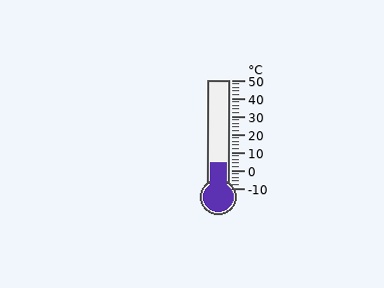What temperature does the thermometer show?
The thermometer shows approximately 4°C.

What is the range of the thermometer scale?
The thermometer scale ranges from -10°C to 50°C.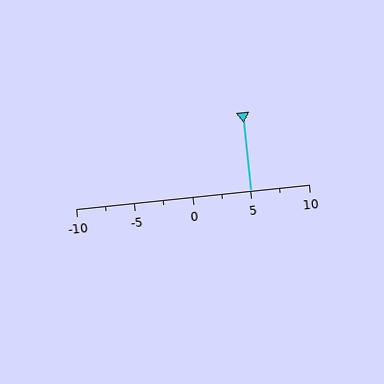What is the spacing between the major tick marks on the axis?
The major ticks are spaced 5 apart.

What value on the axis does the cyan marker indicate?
The marker indicates approximately 5.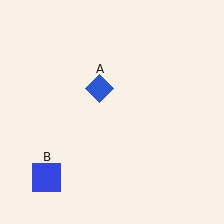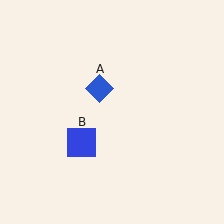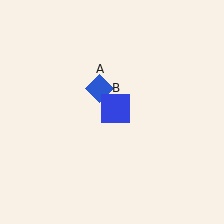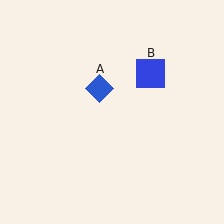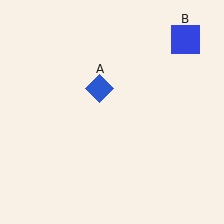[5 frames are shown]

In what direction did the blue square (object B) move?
The blue square (object B) moved up and to the right.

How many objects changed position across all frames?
1 object changed position: blue square (object B).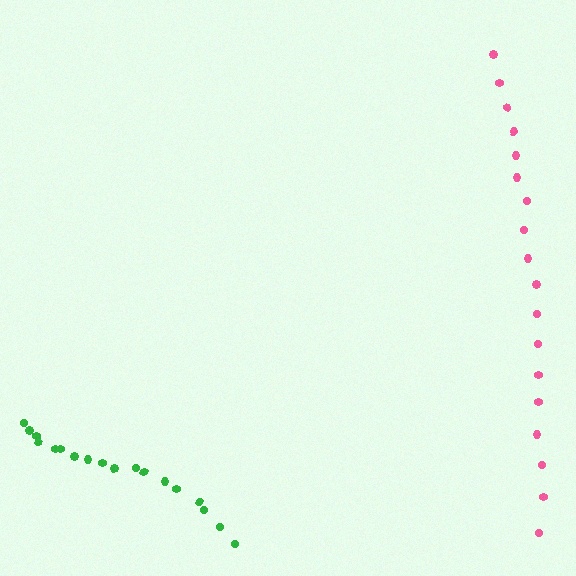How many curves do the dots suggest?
There are 2 distinct paths.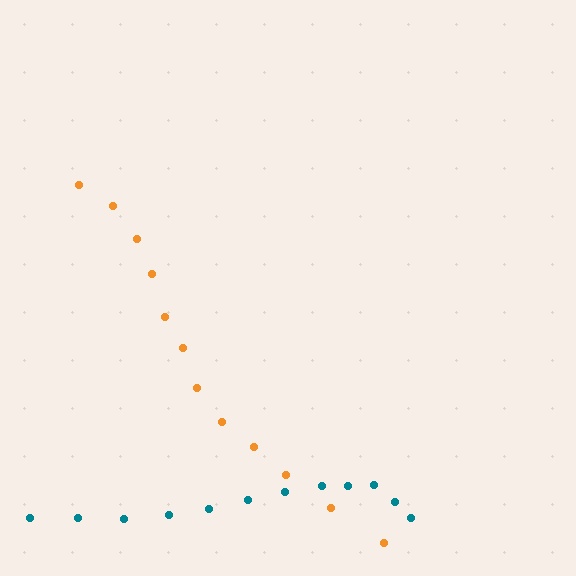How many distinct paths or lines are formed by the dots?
There are 2 distinct paths.